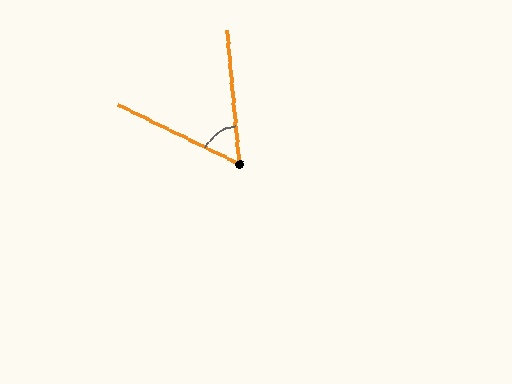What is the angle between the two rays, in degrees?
Approximately 59 degrees.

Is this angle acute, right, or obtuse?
It is acute.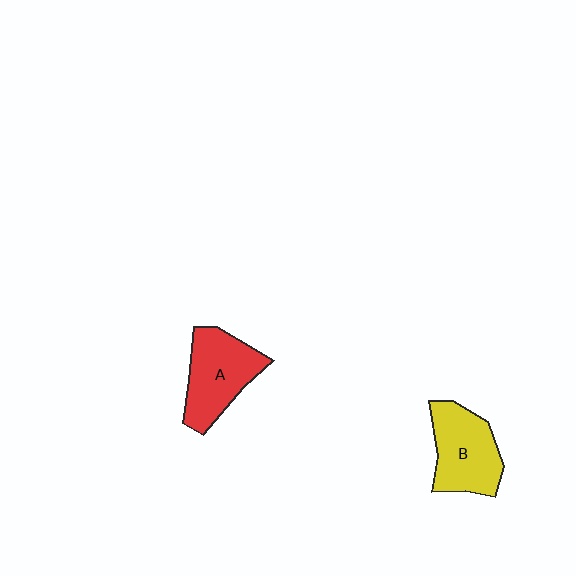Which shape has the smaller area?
Shape B (yellow).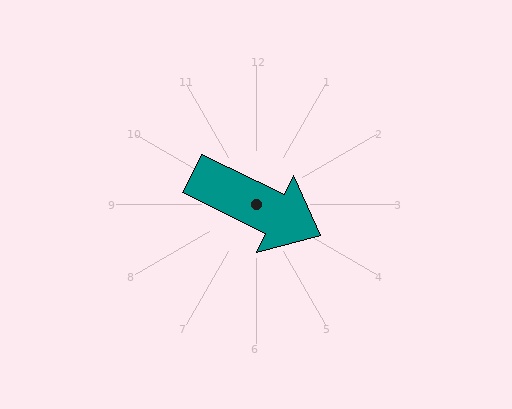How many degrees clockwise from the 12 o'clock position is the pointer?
Approximately 116 degrees.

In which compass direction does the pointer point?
Southeast.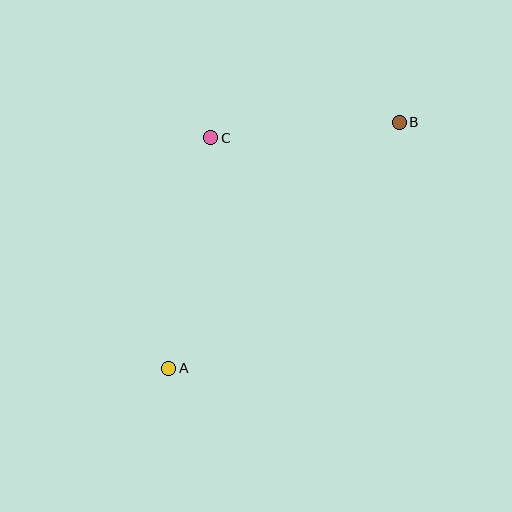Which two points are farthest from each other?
Points A and B are farthest from each other.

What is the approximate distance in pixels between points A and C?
The distance between A and C is approximately 234 pixels.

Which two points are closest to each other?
Points B and C are closest to each other.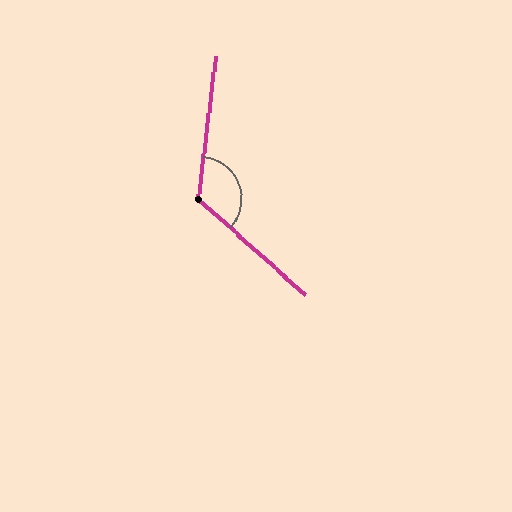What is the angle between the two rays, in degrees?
Approximately 125 degrees.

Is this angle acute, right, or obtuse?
It is obtuse.